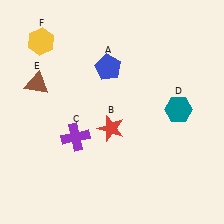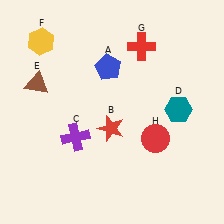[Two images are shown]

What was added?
A red cross (G), a red circle (H) were added in Image 2.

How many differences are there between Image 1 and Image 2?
There are 2 differences between the two images.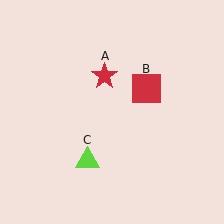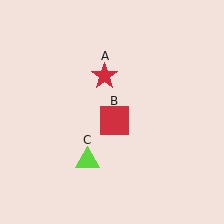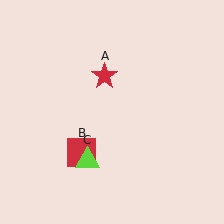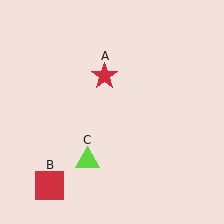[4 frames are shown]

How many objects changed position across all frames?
1 object changed position: red square (object B).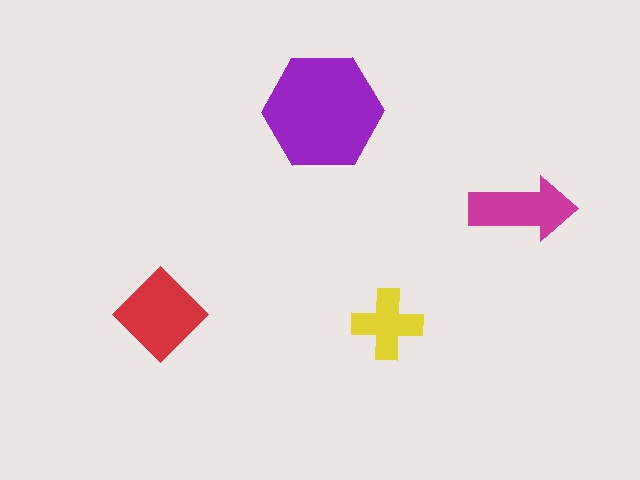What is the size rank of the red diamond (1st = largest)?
2nd.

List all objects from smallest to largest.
The yellow cross, the magenta arrow, the red diamond, the purple hexagon.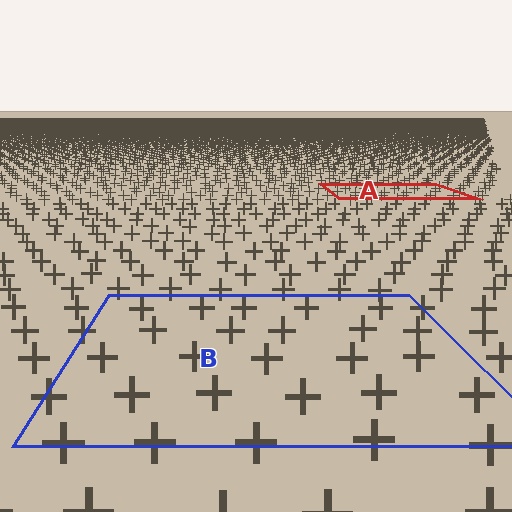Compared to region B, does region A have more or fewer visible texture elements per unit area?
Region A has more texture elements per unit area — they are packed more densely because it is farther away.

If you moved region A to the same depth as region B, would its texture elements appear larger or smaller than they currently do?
They would appear larger. At a closer depth, the same texture elements are projected at a bigger on-screen size.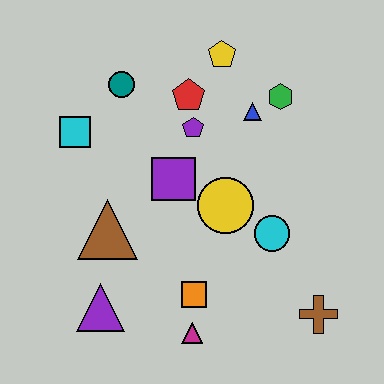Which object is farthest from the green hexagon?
The purple triangle is farthest from the green hexagon.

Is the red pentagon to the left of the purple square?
No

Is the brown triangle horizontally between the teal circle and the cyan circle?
No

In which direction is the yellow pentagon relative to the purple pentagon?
The yellow pentagon is above the purple pentagon.